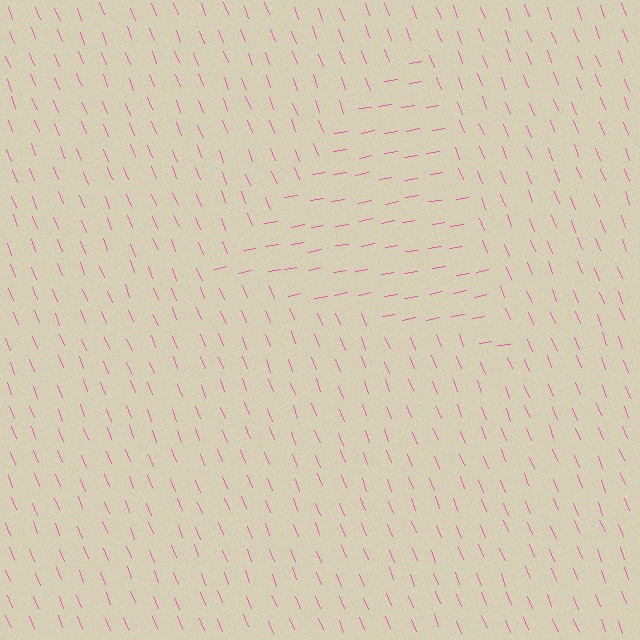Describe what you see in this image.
The image is filled with small pink line segments. A triangle region in the image has lines oriented differently from the surrounding lines, creating a visible texture boundary.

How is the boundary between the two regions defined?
The boundary is defined purely by a change in line orientation (approximately 78 degrees difference). All lines are the same color and thickness.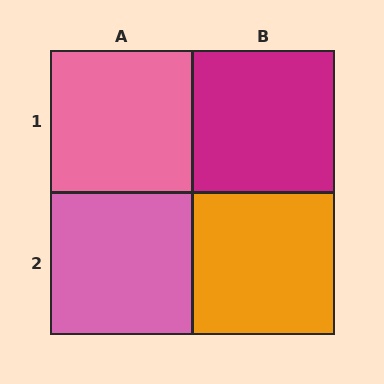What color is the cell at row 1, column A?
Pink.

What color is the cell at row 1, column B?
Magenta.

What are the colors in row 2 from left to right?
Pink, orange.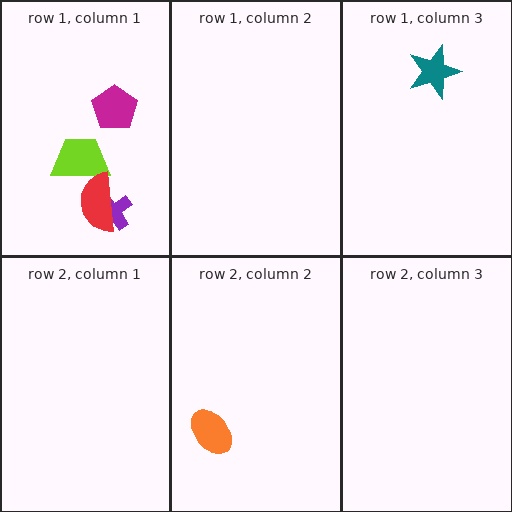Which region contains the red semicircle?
The row 1, column 1 region.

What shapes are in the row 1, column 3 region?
The teal star.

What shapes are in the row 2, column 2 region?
The orange ellipse.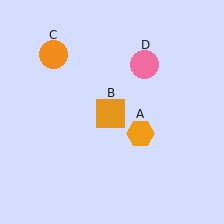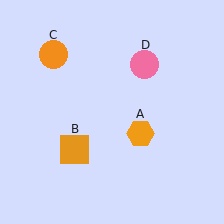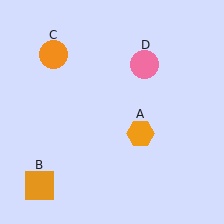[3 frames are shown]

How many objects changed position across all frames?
1 object changed position: orange square (object B).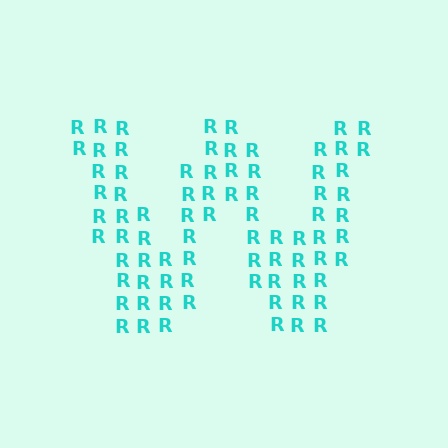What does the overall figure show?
The overall figure shows the letter W.